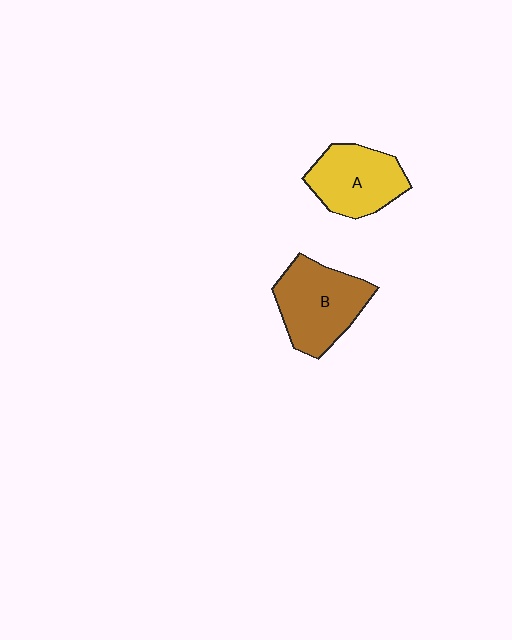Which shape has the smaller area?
Shape A (yellow).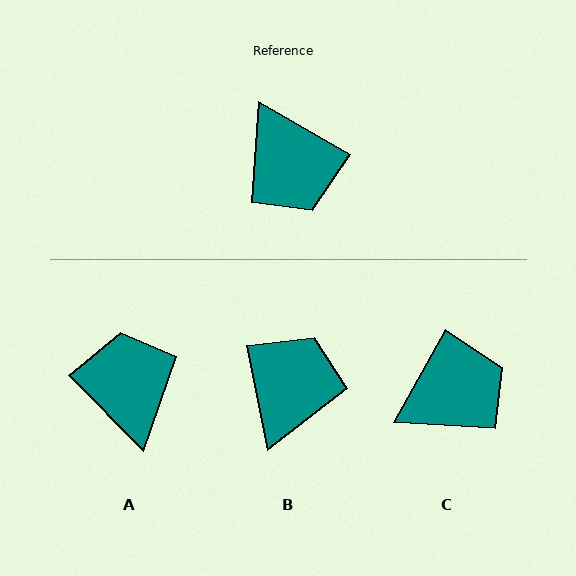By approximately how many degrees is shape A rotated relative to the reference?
Approximately 164 degrees counter-clockwise.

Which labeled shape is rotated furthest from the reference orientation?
A, about 164 degrees away.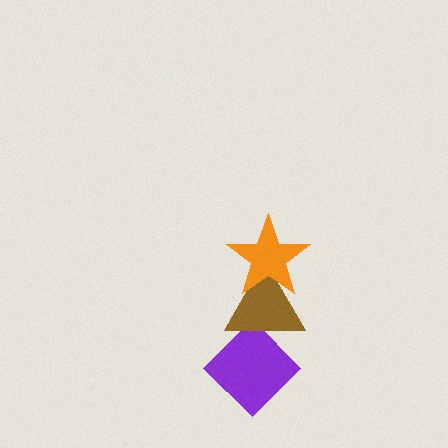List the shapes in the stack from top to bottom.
From top to bottom: the orange star, the brown triangle, the purple diamond.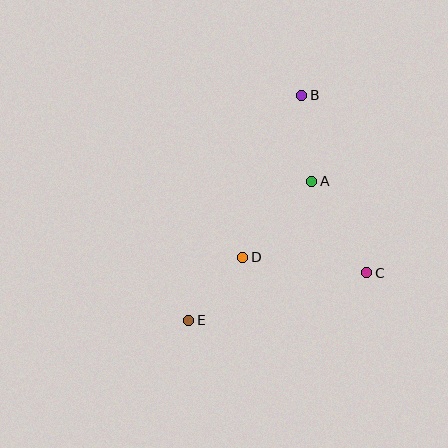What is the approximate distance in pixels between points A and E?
The distance between A and E is approximately 185 pixels.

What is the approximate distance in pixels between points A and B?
The distance between A and B is approximately 87 pixels.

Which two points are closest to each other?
Points D and E are closest to each other.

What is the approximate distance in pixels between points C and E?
The distance between C and E is approximately 184 pixels.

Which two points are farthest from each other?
Points B and E are farthest from each other.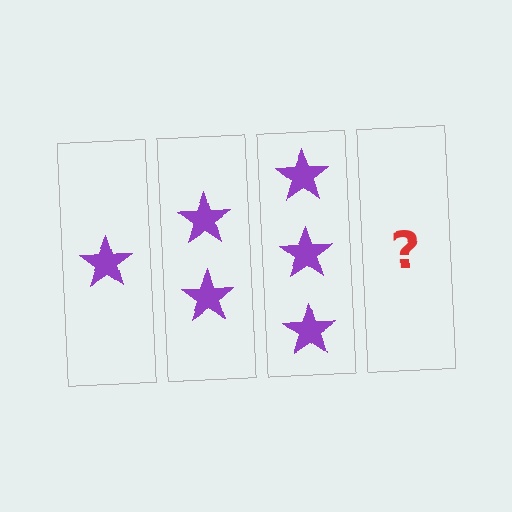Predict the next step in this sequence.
The next step is 4 stars.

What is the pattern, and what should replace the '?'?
The pattern is that each step adds one more star. The '?' should be 4 stars.